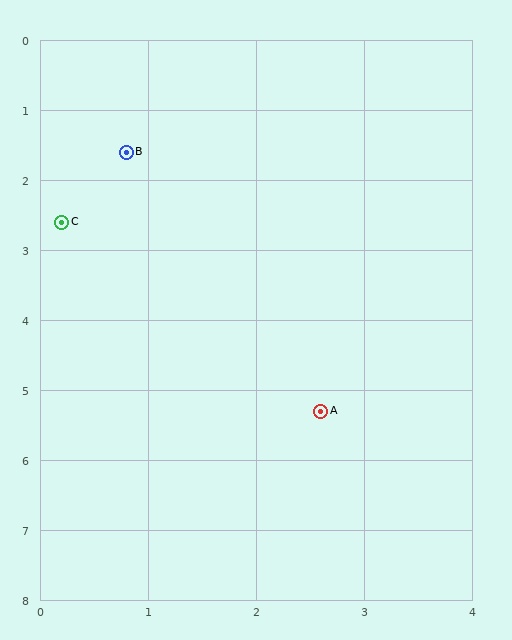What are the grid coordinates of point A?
Point A is at approximately (2.6, 5.3).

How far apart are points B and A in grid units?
Points B and A are about 4.1 grid units apart.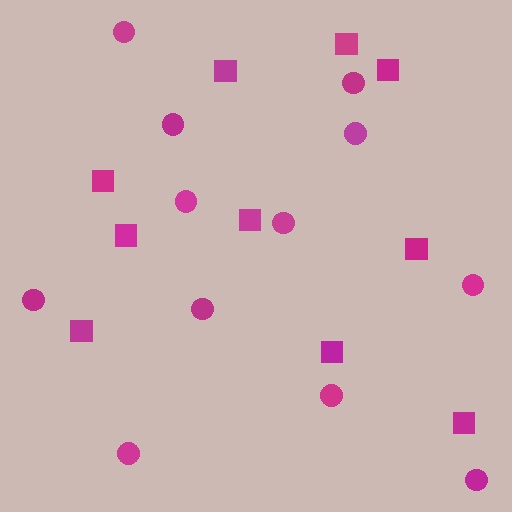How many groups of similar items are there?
There are 2 groups: one group of circles (12) and one group of squares (10).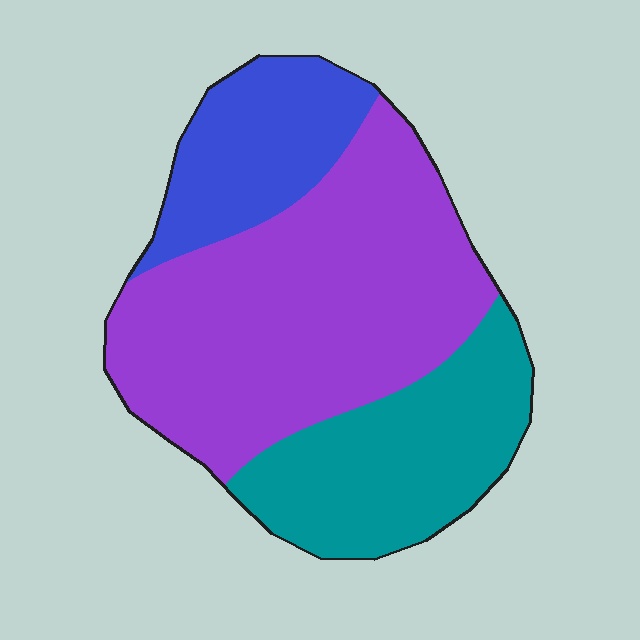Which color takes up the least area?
Blue, at roughly 20%.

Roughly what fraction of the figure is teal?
Teal takes up about one quarter (1/4) of the figure.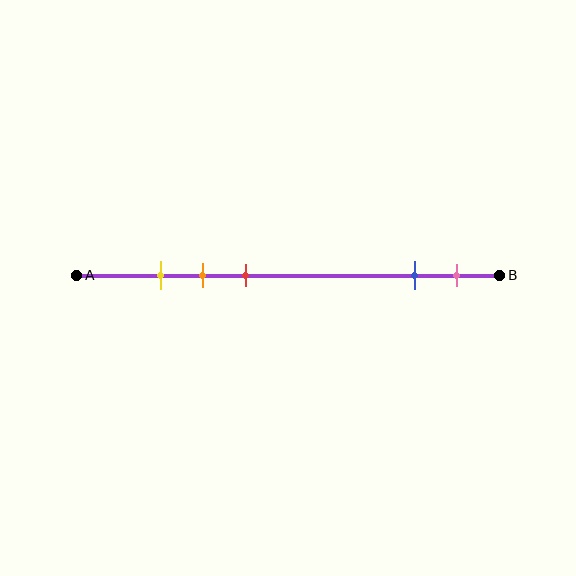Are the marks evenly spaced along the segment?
No, the marks are not evenly spaced.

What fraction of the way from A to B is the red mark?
The red mark is approximately 40% (0.4) of the way from A to B.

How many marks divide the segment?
There are 5 marks dividing the segment.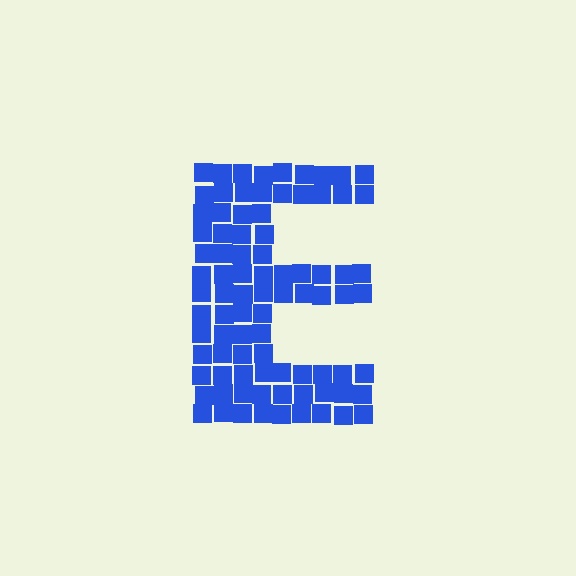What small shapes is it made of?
It is made of small squares.